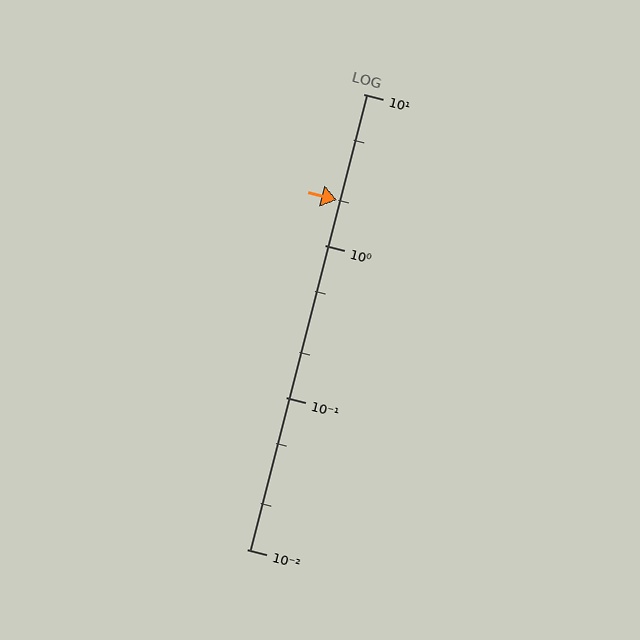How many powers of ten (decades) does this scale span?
The scale spans 3 decades, from 0.01 to 10.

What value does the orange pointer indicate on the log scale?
The pointer indicates approximately 2.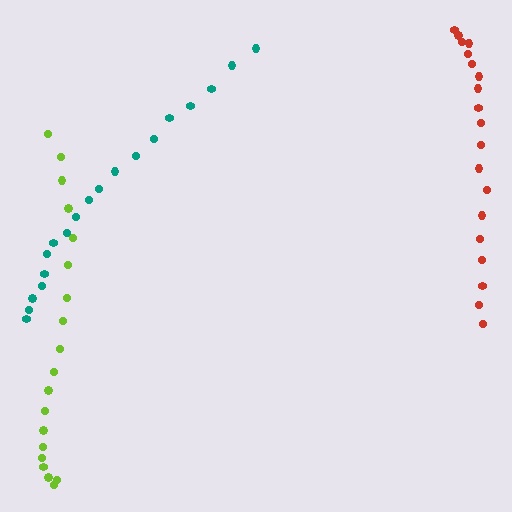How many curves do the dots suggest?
There are 3 distinct paths.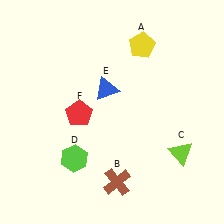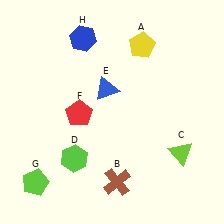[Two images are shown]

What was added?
A lime pentagon (G), a blue hexagon (H) were added in Image 2.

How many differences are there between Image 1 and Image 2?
There are 2 differences between the two images.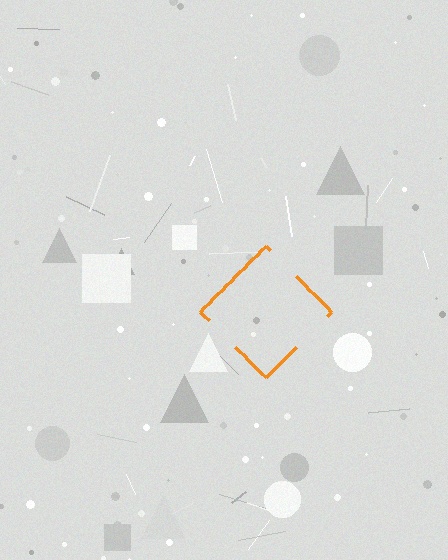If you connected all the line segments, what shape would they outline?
They would outline a diamond.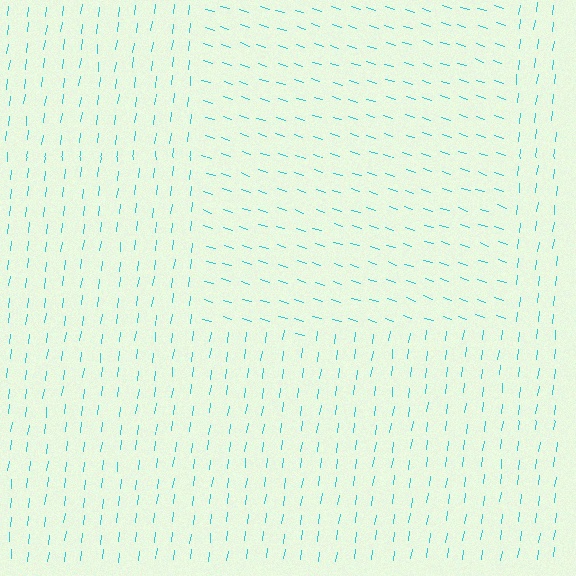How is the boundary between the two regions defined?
The boundary is defined purely by a change in line orientation (approximately 80 degrees difference). All lines are the same color and thickness.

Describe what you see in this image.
The image is filled with small cyan line segments. A rectangle region in the image has lines oriented differently from the surrounding lines, creating a visible texture boundary.